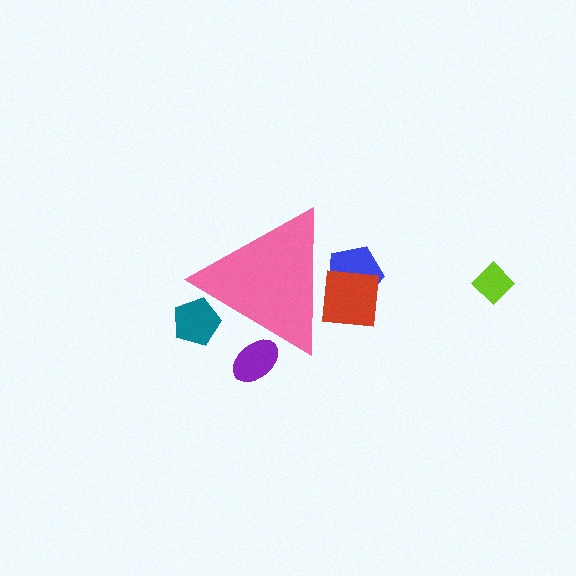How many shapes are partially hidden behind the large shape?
4 shapes are partially hidden.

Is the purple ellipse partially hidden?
Yes, the purple ellipse is partially hidden behind the pink triangle.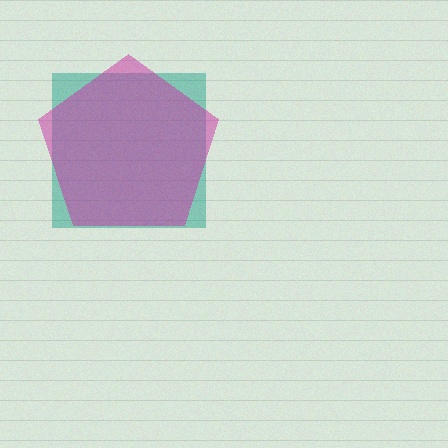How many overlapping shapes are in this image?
There are 2 overlapping shapes in the image.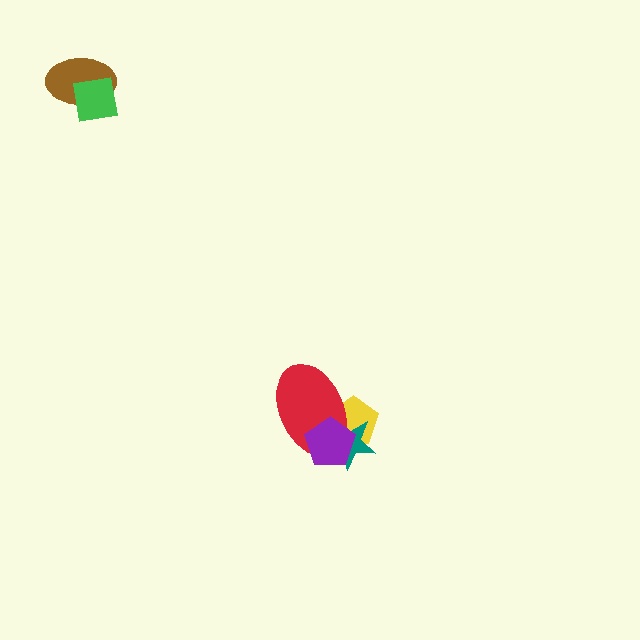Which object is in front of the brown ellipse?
The green square is in front of the brown ellipse.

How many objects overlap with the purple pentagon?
3 objects overlap with the purple pentagon.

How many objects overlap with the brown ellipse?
1 object overlaps with the brown ellipse.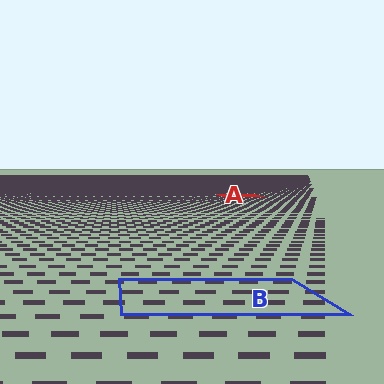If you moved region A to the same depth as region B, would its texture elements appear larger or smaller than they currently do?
They would appear larger. At a closer depth, the same texture elements are projected at a bigger on-screen size.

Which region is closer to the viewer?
Region B is closer. The texture elements there are larger and more spread out.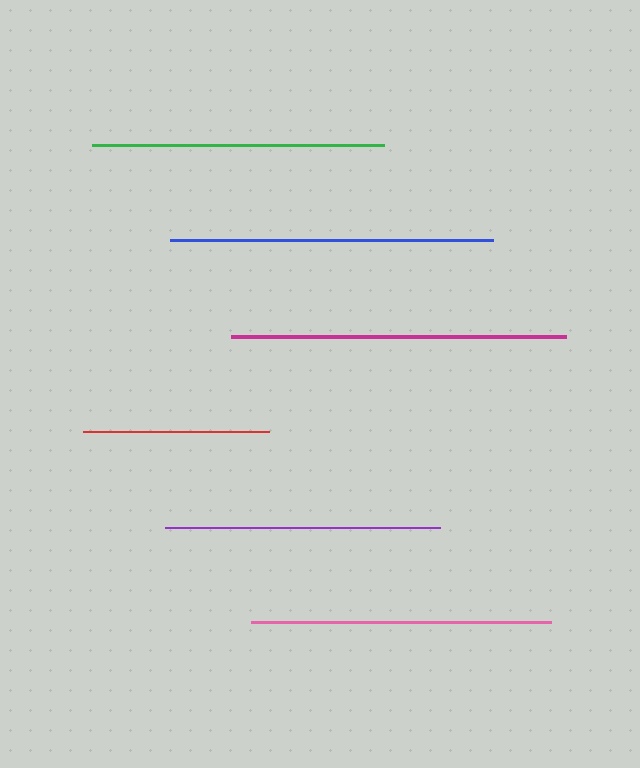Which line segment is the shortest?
The red line is the shortest at approximately 186 pixels.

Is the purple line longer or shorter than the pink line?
The pink line is longer than the purple line.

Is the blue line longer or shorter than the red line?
The blue line is longer than the red line.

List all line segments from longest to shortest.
From longest to shortest: magenta, blue, pink, green, purple, red.